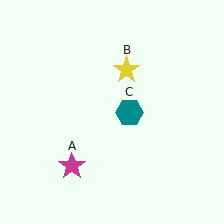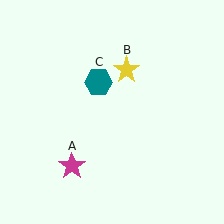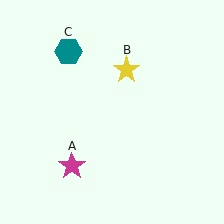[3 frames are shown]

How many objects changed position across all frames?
1 object changed position: teal hexagon (object C).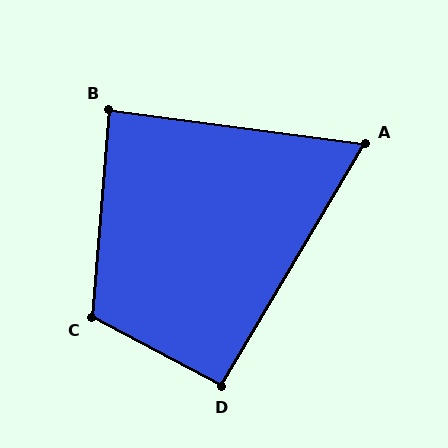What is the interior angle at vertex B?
Approximately 87 degrees (approximately right).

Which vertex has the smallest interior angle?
A, at approximately 67 degrees.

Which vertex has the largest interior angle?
C, at approximately 113 degrees.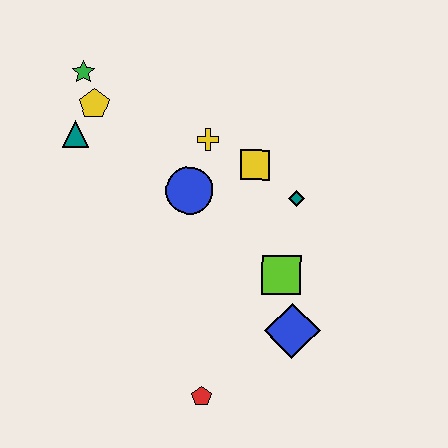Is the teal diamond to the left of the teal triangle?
No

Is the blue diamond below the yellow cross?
Yes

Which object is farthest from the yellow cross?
The red pentagon is farthest from the yellow cross.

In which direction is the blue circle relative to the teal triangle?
The blue circle is to the right of the teal triangle.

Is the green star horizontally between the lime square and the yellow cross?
No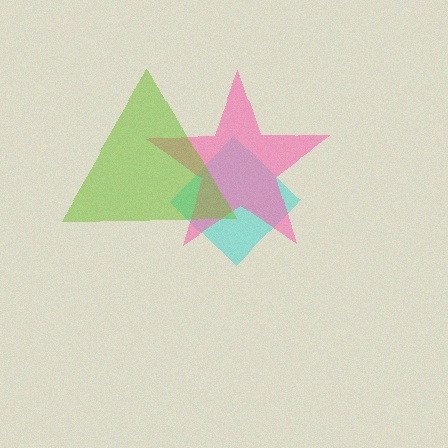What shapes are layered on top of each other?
The layered shapes are: a cyan diamond, a pink star, a lime triangle.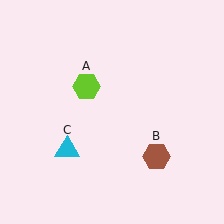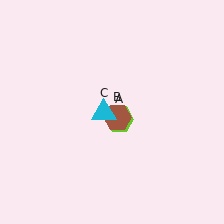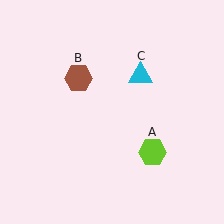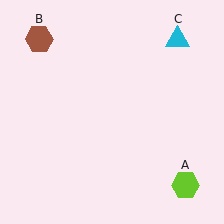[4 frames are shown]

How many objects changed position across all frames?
3 objects changed position: lime hexagon (object A), brown hexagon (object B), cyan triangle (object C).